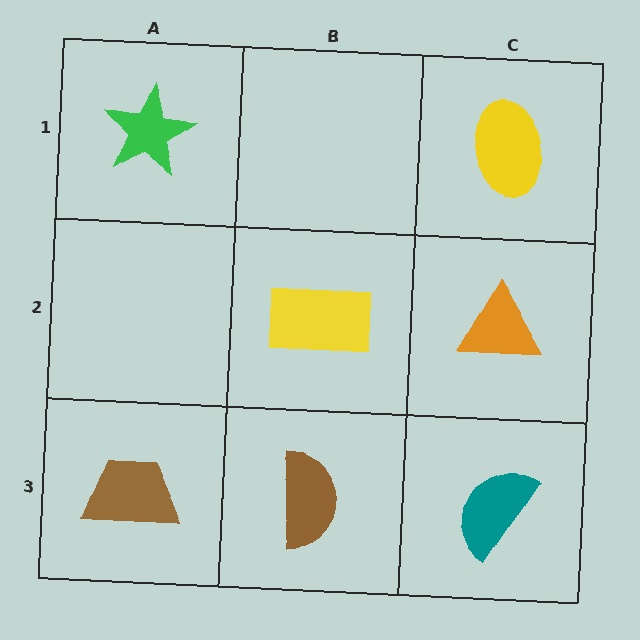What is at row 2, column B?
A yellow rectangle.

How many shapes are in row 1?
2 shapes.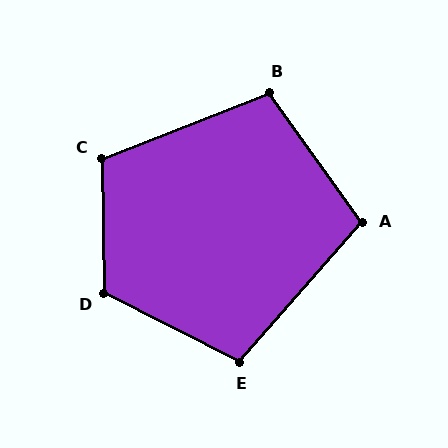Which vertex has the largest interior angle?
D, at approximately 118 degrees.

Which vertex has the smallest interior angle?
A, at approximately 103 degrees.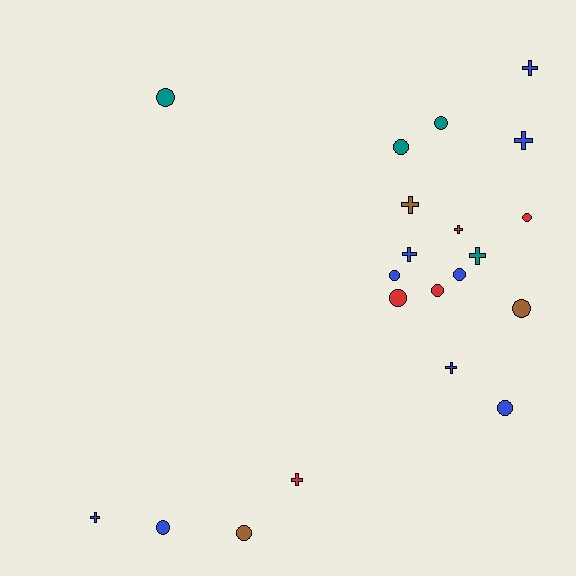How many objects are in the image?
There are 21 objects.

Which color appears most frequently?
Blue, with 9 objects.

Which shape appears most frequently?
Circle, with 12 objects.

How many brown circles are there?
There are 2 brown circles.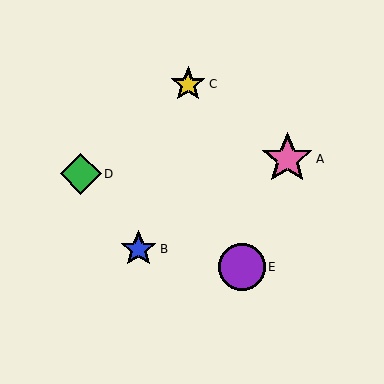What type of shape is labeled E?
Shape E is a purple circle.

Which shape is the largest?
The pink star (labeled A) is the largest.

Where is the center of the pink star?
The center of the pink star is at (287, 159).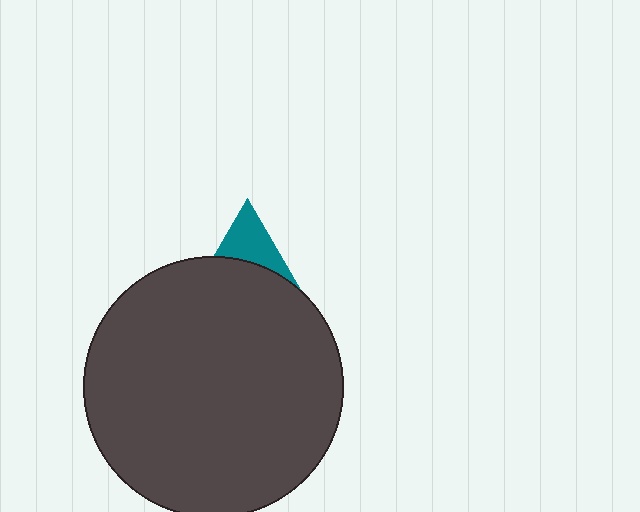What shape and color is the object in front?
The object in front is a dark gray circle.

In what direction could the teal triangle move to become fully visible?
The teal triangle could move up. That would shift it out from behind the dark gray circle entirely.